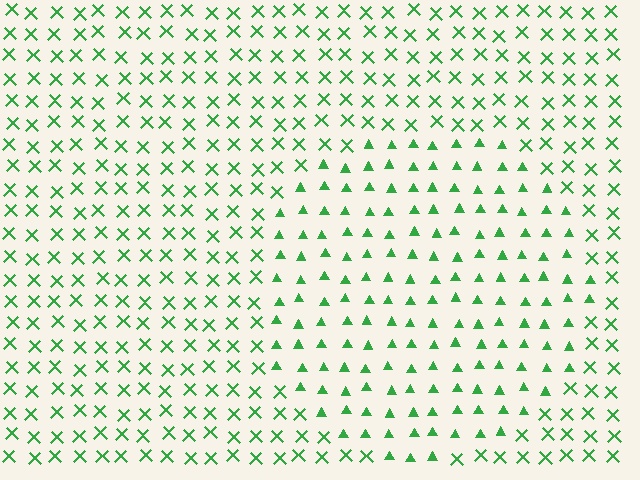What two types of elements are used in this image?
The image uses triangles inside the circle region and X marks outside it.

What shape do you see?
I see a circle.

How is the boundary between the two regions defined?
The boundary is defined by a change in element shape: triangles inside vs. X marks outside. All elements share the same color and spacing.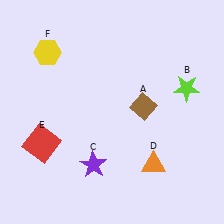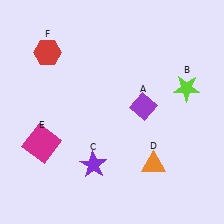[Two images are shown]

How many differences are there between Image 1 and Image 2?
There are 3 differences between the two images.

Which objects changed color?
A changed from brown to purple. E changed from red to magenta. F changed from yellow to red.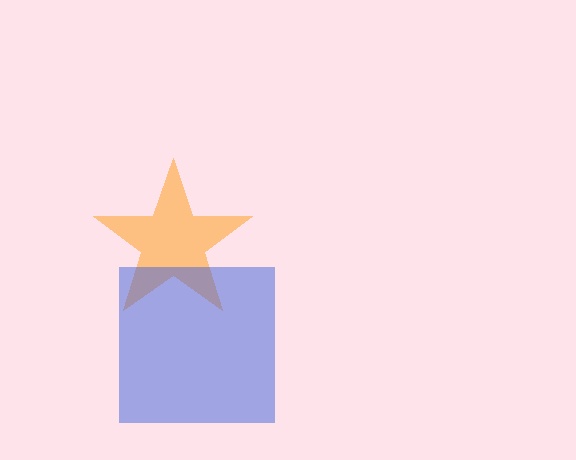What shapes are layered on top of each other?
The layered shapes are: an orange star, a blue square.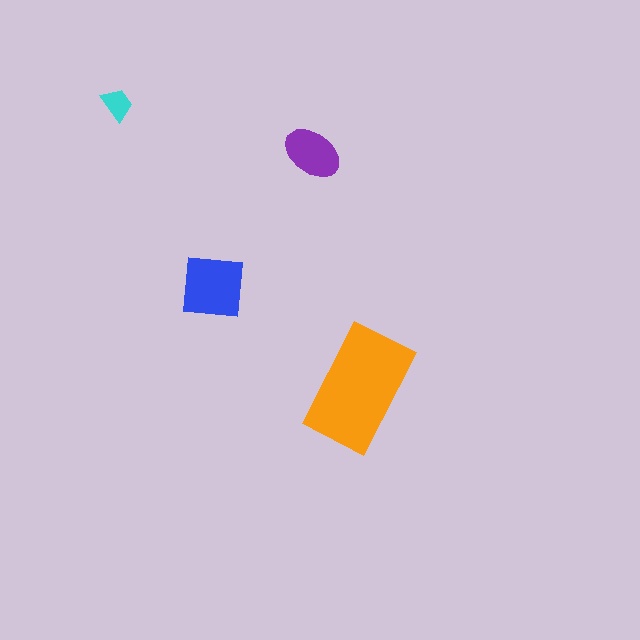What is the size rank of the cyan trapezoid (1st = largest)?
4th.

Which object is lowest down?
The orange rectangle is bottommost.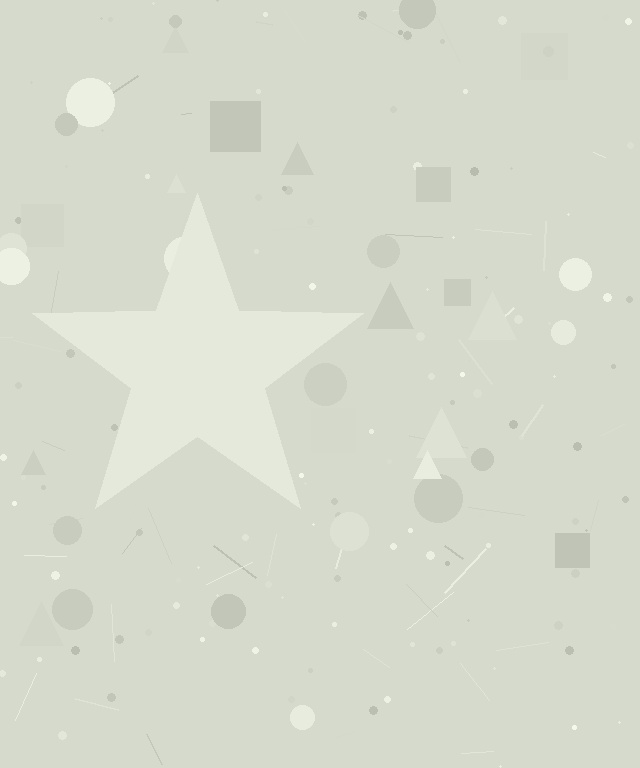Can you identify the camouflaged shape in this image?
The camouflaged shape is a star.